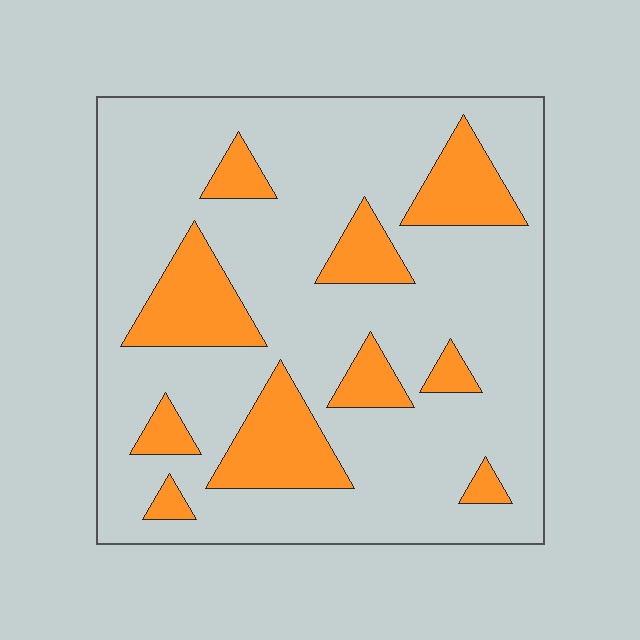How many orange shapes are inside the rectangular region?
10.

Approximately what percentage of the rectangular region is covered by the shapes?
Approximately 20%.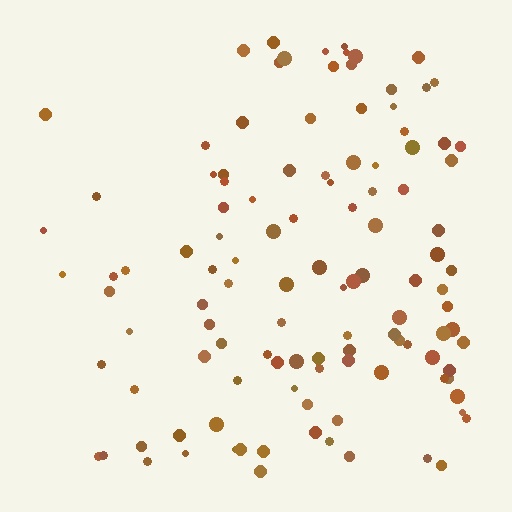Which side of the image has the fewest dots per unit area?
The left.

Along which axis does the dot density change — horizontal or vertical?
Horizontal.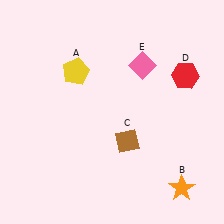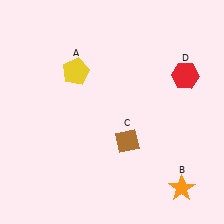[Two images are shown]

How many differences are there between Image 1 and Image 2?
There is 1 difference between the two images.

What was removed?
The pink diamond (E) was removed in Image 2.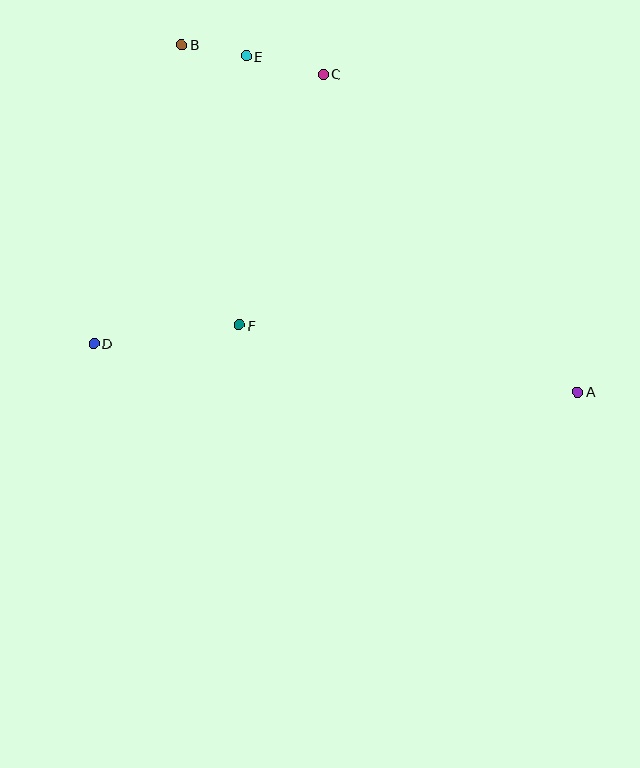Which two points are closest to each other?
Points B and E are closest to each other.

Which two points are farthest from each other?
Points A and B are farthest from each other.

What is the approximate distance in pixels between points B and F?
The distance between B and F is approximately 286 pixels.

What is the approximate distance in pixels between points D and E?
The distance between D and E is approximately 325 pixels.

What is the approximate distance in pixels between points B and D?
The distance between B and D is approximately 311 pixels.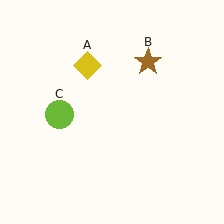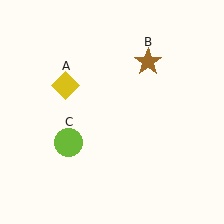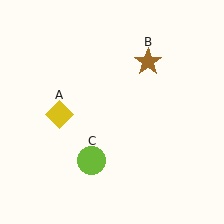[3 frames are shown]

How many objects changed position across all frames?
2 objects changed position: yellow diamond (object A), lime circle (object C).